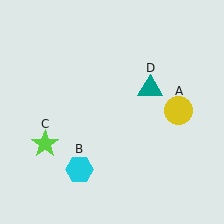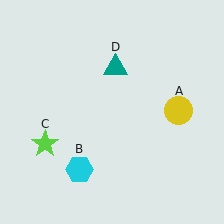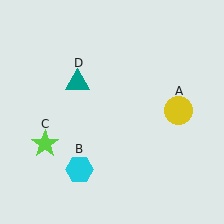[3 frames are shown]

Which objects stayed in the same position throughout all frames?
Yellow circle (object A) and cyan hexagon (object B) and lime star (object C) remained stationary.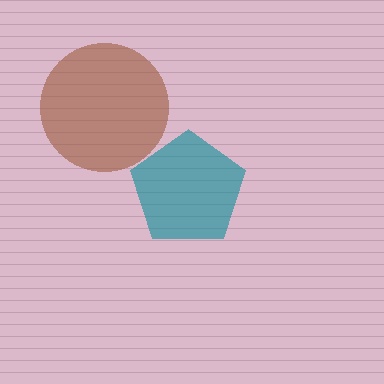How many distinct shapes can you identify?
There are 2 distinct shapes: a brown circle, a teal pentagon.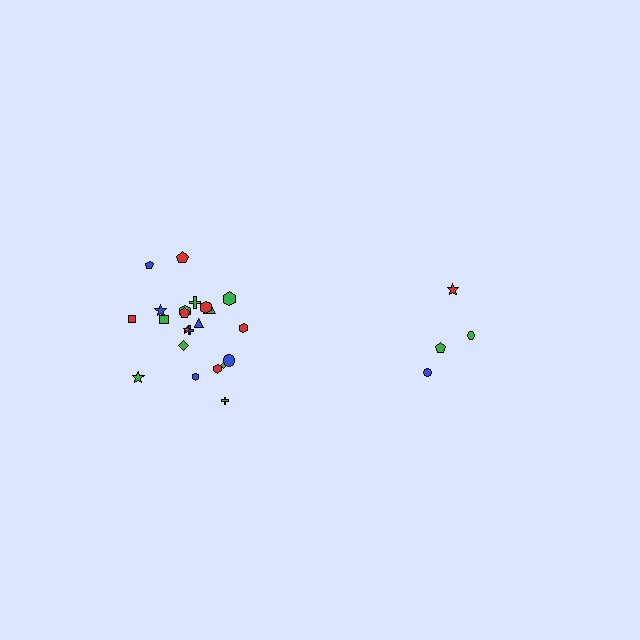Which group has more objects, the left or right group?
The left group.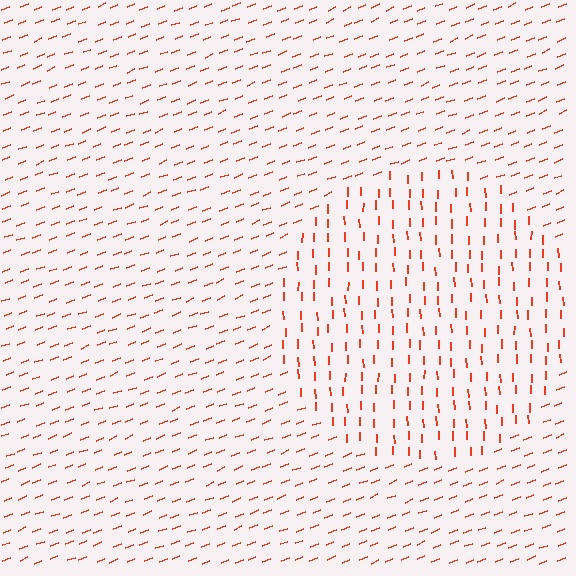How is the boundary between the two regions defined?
The boundary is defined purely by a change in line orientation (approximately 70 degrees difference). All lines are the same color and thickness.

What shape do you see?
I see a circle.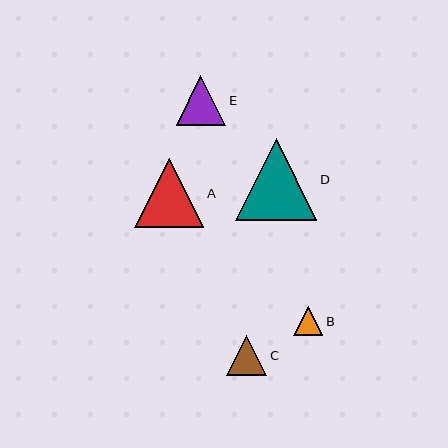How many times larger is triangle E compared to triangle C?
Triangle E is approximately 1.2 times the size of triangle C.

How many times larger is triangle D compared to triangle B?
Triangle D is approximately 2.8 times the size of triangle B.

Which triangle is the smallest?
Triangle B is the smallest with a size of approximately 29 pixels.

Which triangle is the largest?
Triangle D is the largest with a size of approximately 82 pixels.